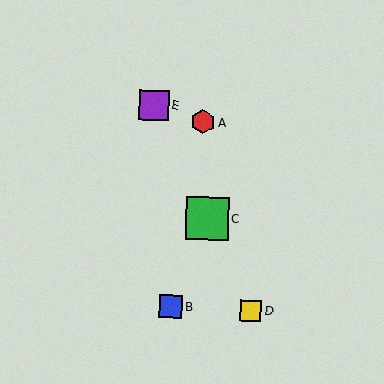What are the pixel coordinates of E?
Object E is at (154, 105).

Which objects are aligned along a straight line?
Objects C, D, E are aligned along a straight line.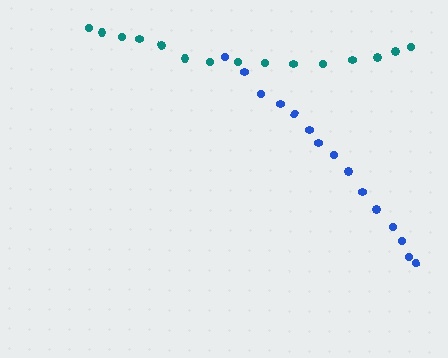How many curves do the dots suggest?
There are 2 distinct paths.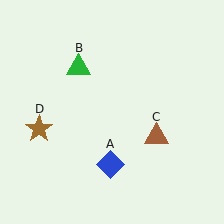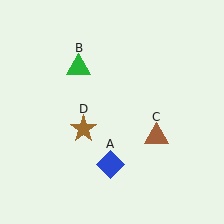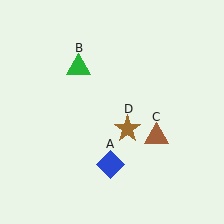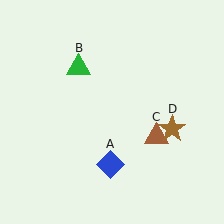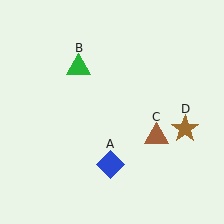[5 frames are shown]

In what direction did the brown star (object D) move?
The brown star (object D) moved right.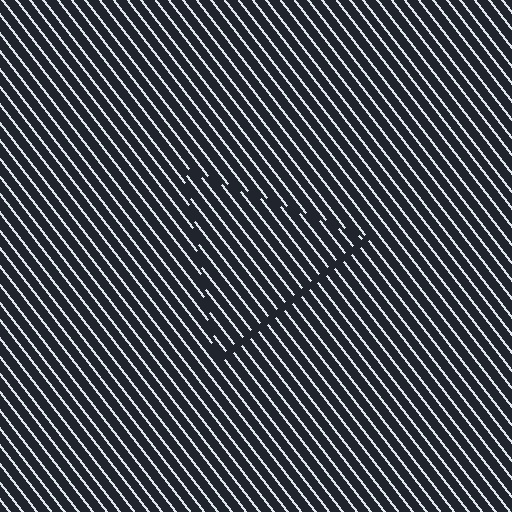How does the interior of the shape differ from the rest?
The interior of the shape contains the same grating, shifted by half a period — the contour is defined by the phase discontinuity where line-ends from the inner and outer gratings abut.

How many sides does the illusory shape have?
3 sides — the line-ends trace a triangle.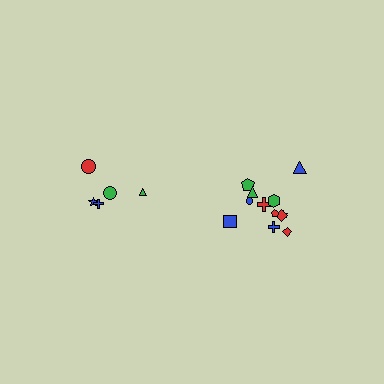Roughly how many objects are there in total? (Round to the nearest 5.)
Roughly 15 objects in total.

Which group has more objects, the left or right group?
The right group.